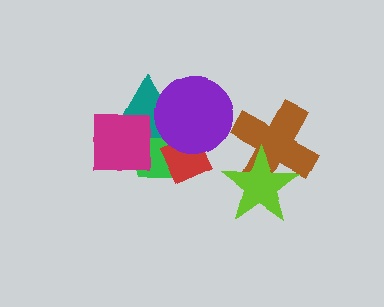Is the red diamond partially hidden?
Yes, it is partially covered by another shape.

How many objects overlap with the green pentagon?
4 objects overlap with the green pentagon.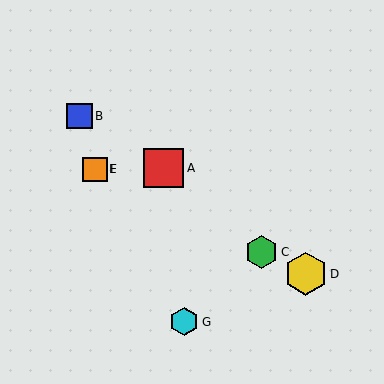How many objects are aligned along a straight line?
4 objects (C, D, E, F) are aligned along a straight line.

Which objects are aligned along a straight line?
Objects C, D, E, F are aligned along a straight line.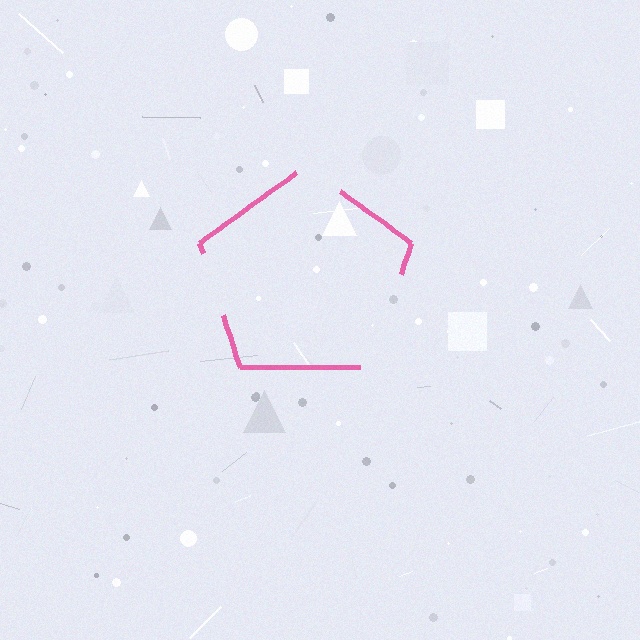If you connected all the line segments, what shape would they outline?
They would outline a pentagon.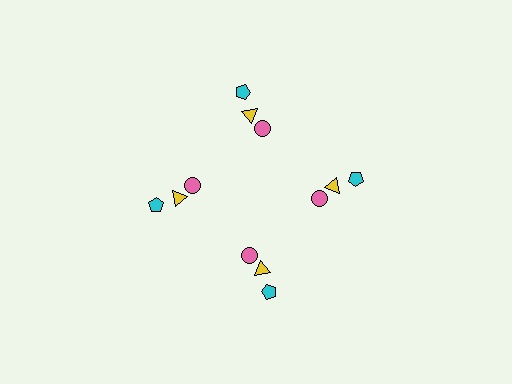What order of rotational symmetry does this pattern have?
This pattern has 4-fold rotational symmetry.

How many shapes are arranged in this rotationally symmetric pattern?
There are 12 shapes, arranged in 4 groups of 3.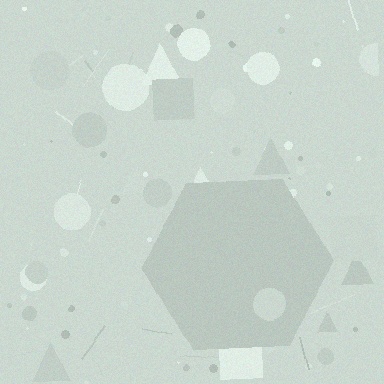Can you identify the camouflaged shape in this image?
The camouflaged shape is a hexagon.